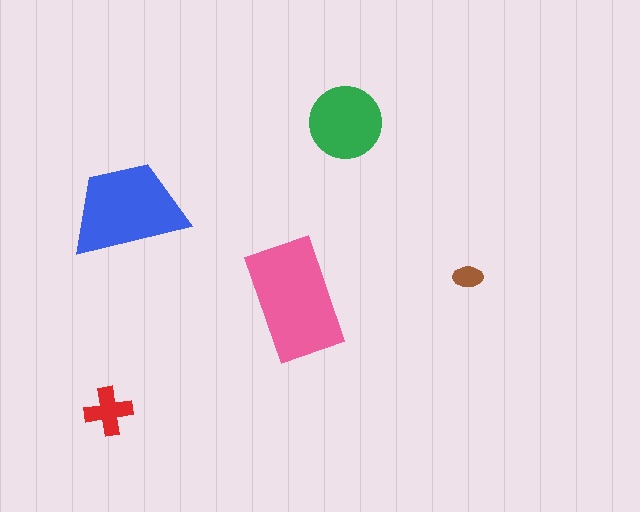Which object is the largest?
The pink rectangle.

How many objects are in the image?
There are 5 objects in the image.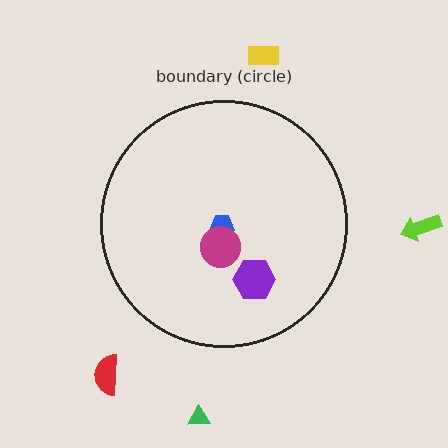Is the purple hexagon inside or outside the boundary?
Inside.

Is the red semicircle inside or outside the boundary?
Outside.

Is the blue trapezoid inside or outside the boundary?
Inside.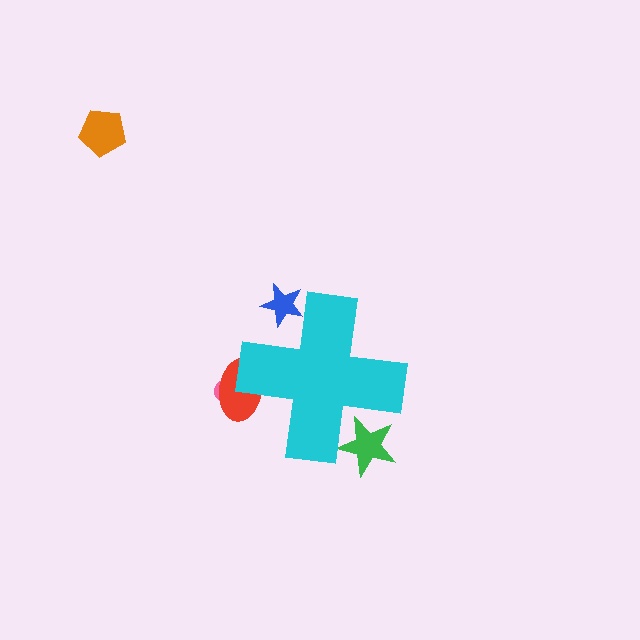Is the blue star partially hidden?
Yes, the blue star is partially hidden behind the cyan cross.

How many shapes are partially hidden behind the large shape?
4 shapes are partially hidden.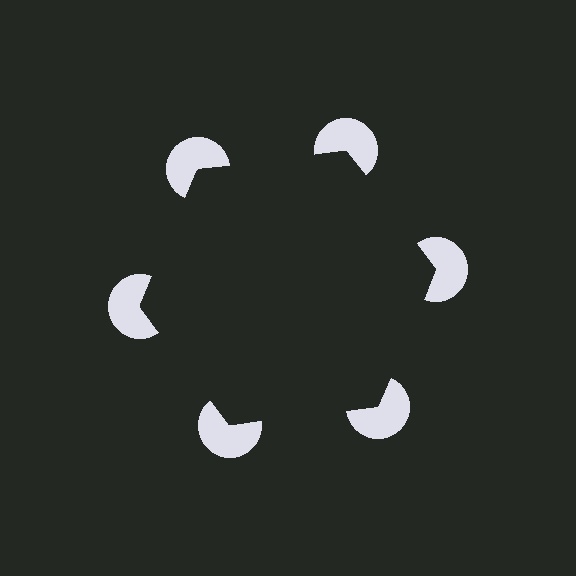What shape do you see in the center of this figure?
An illusory hexagon — its edges are inferred from the aligned wedge cuts in the pac-man discs, not physically drawn.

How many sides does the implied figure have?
6 sides.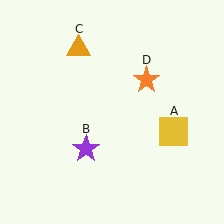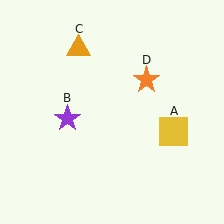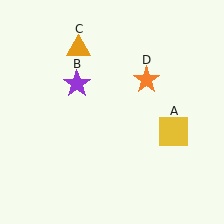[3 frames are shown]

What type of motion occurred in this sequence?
The purple star (object B) rotated clockwise around the center of the scene.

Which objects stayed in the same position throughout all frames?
Yellow square (object A) and orange triangle (object C) and orange star (object D) remained stationary.